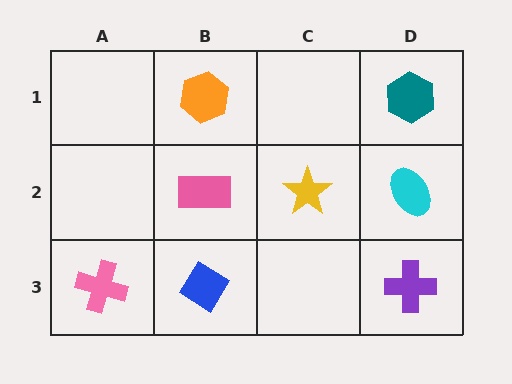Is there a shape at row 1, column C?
No, that cell is empty.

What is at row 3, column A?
A pink cross.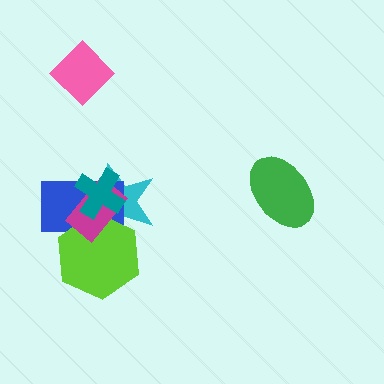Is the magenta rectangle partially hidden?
Yes, it is partially covered by another shape.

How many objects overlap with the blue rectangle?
4 objects overlap with the blue rectangle.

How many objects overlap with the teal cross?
4 objects overlap with the teal cross.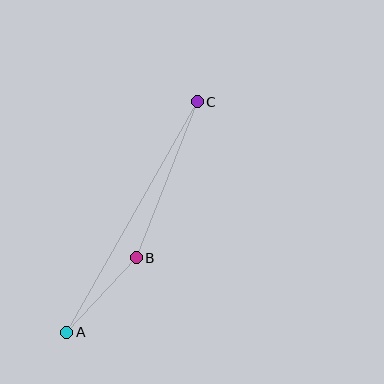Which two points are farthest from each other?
Points A and C are farthest from each other.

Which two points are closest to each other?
Points A and B are closest to each other.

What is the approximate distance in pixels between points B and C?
The distance between B and C is approximately 168 pixels.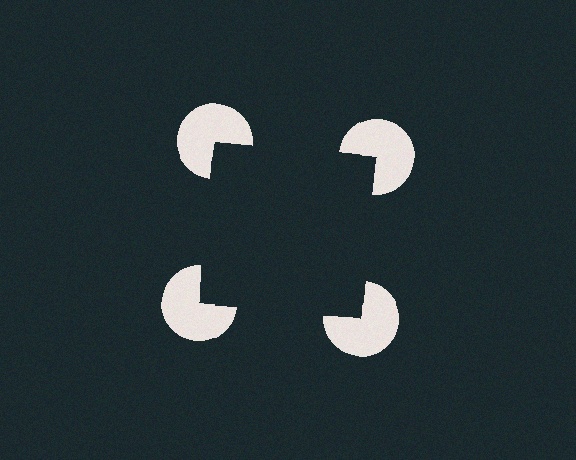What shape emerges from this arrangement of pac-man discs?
An illusory square — its edges are inferred from the aligned wedge cuts in the pac-man discs, not physically drawn.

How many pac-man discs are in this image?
There are 4 — one at each vertex of the illusory square.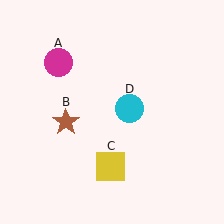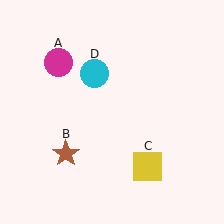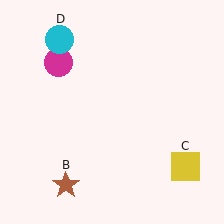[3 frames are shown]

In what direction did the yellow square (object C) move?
The yellow square (object C) moved right.